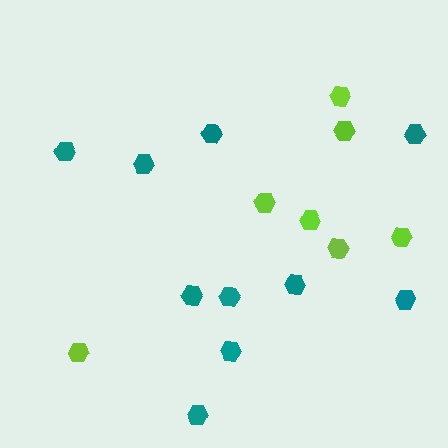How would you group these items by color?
There are 2 groups: one group of lime hexagons (7) and one group of teal hexagons (10).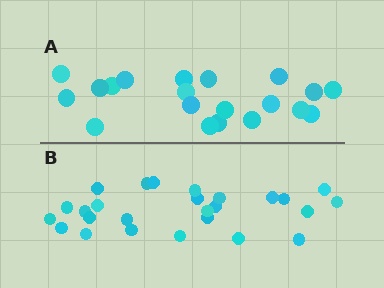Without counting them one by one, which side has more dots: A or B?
Region B (the bottom region) has more dots.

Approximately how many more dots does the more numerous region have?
Region B has about 6 more dots than region A.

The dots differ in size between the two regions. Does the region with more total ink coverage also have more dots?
No. Region A has more total ink coverage because its dots are larger, but region B actually contains more individual dots. Total area can be misleading — the number of items is what matters here.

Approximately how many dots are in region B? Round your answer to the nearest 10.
About 30 dots. (The exact count is 26, which rounds to 30.)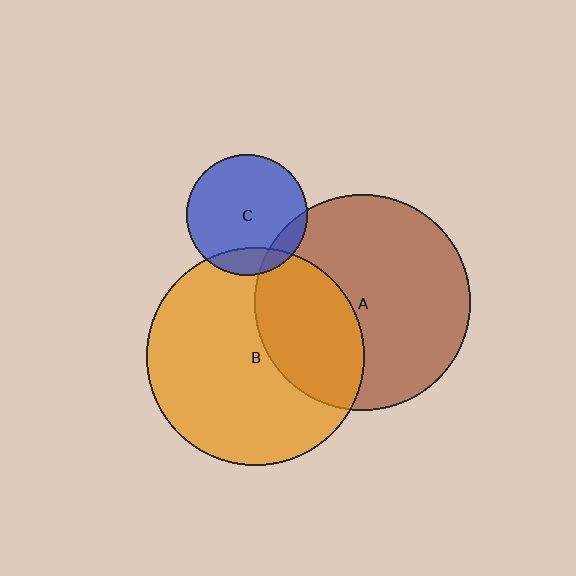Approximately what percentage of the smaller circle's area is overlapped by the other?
Approximately 10%.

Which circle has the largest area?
Circle B (orange).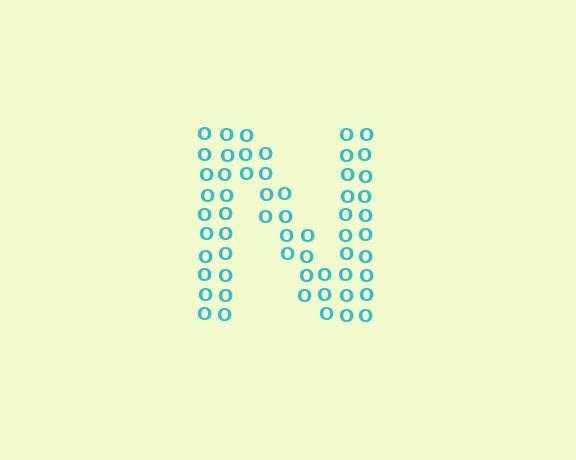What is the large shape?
The large shape is the letter N.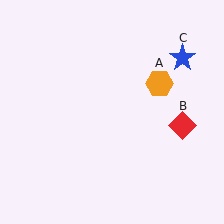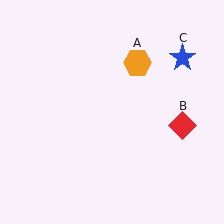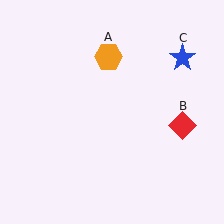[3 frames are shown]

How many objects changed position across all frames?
1 object changed position: orange hexagon (object A).